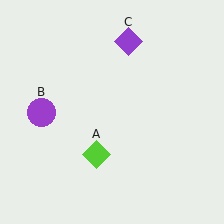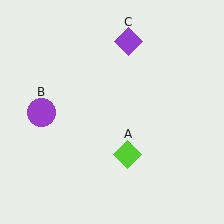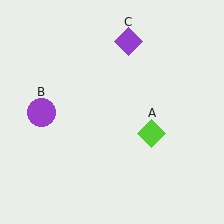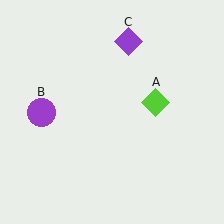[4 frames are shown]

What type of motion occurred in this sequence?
The lime diamond (object A) rotated counterclockwise around the center of the scene.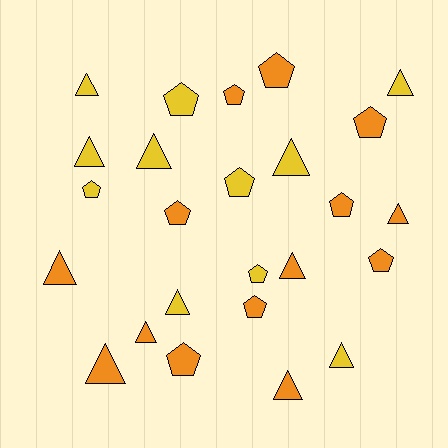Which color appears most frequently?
Orange, with 14 objects.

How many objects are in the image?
There are 25 objects.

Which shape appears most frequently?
Triangle, with 13 objects.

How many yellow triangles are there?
There are 7 yellow triangles.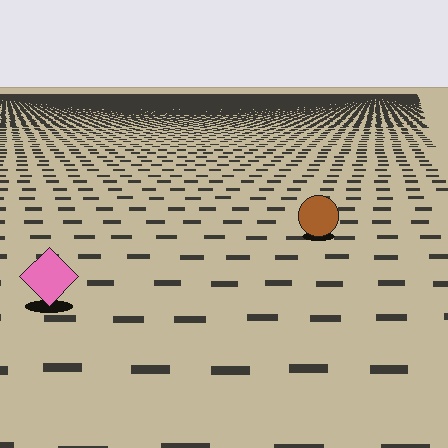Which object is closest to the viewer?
The pink diamond is closest. The texture marks near it are larger and more spread out.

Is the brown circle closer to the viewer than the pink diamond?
No. The pink diamond is closer — you can tell from the texture gradient: the ground texture is coarser near it.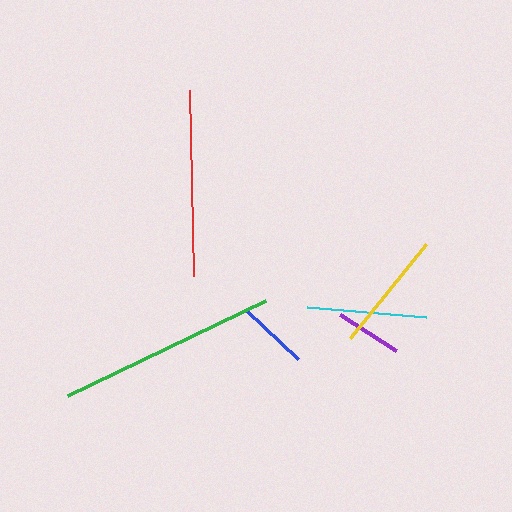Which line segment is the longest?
The green line is the longest at approximately 220 pixels.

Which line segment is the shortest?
The purple line is the shortest at approximately 67 pixels.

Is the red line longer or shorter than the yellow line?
The red line is longer than the yellow line.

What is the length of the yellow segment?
The yellow segment is approximately 121 pixels long.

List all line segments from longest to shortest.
From longest to shortest: green, red, yellow, cyan, blue, purple.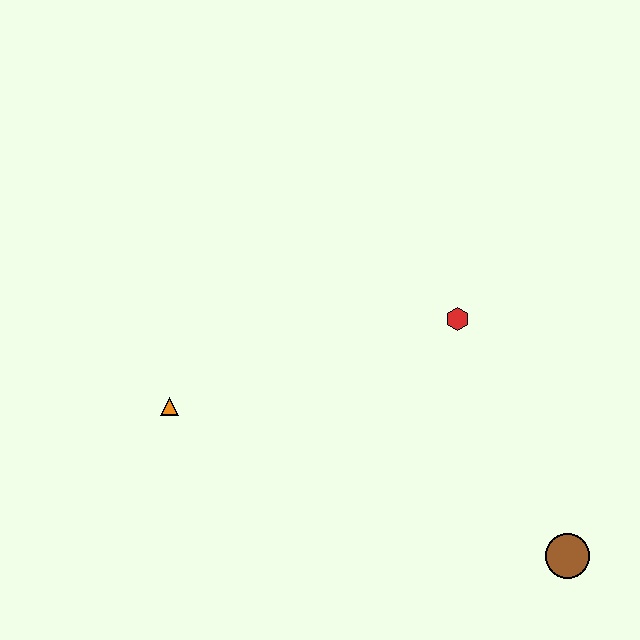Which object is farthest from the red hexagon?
The orange triangle is farthest from the red hexagon.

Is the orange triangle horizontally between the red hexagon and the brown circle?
No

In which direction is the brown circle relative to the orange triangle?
The brown circle is to the right of the orange triangle.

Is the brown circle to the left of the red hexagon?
No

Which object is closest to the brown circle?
The red hexagon is closest to the brown circle.